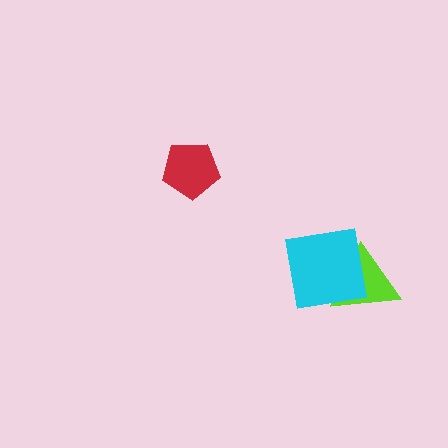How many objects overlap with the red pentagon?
0 objects overlap with the red pentagon.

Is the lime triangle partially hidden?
Yes, it is partially covered by another shape.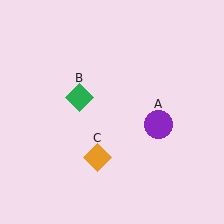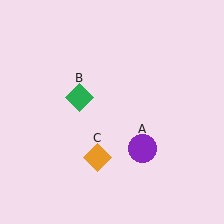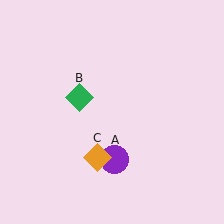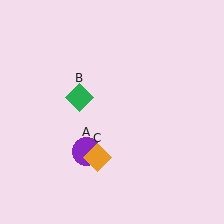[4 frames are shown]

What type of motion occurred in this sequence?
The purple circle (object A) rotated clockwise around the center of the scene.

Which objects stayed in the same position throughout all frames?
Green diamond (object B) and orange diamond (object C) remained stationary.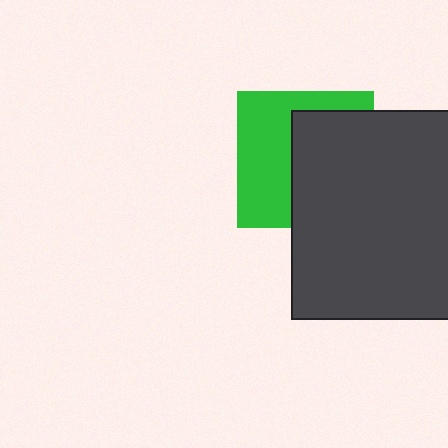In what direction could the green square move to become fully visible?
The green square could move left. That would shift it out from behind the dark gray rectangle entirely.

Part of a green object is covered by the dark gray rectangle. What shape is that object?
It is a square.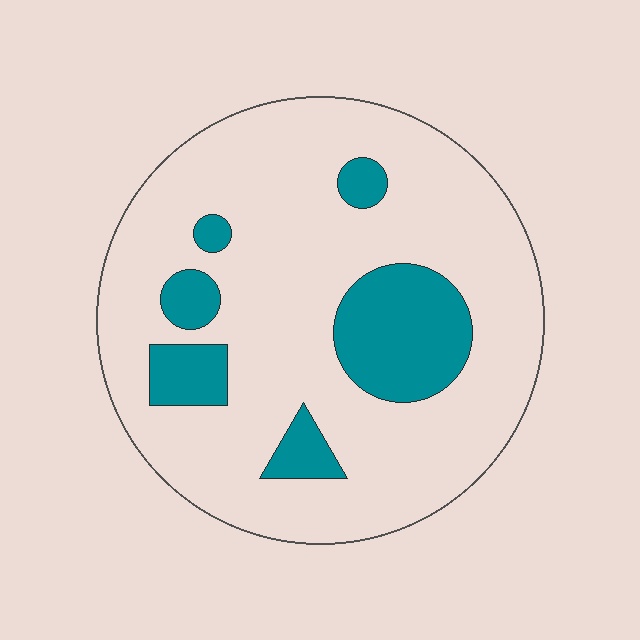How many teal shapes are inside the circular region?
6.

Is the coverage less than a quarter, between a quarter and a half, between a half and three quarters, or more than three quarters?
Less than a quarter.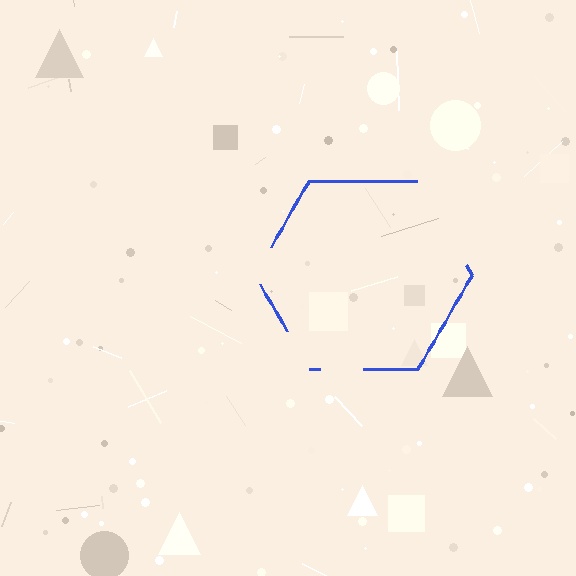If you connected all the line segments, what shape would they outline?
They would outline a hexagon.